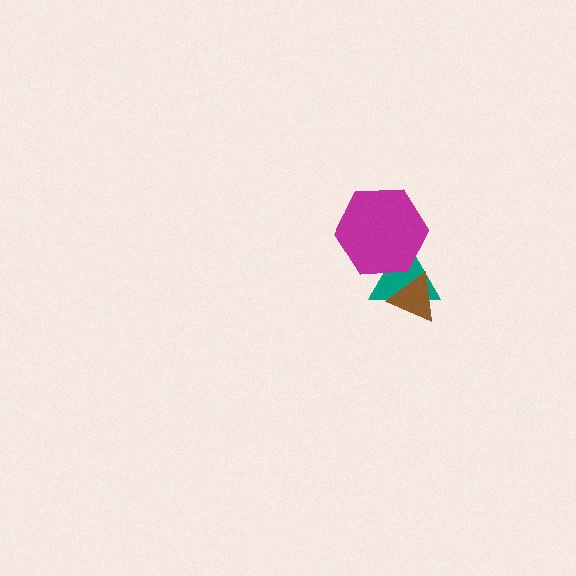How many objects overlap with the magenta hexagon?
1 object overlaps with the magenta hexagon.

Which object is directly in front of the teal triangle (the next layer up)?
The brown triangle is directly in front of the teal triangle.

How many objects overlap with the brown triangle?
1 object overlaps with the brown triangle.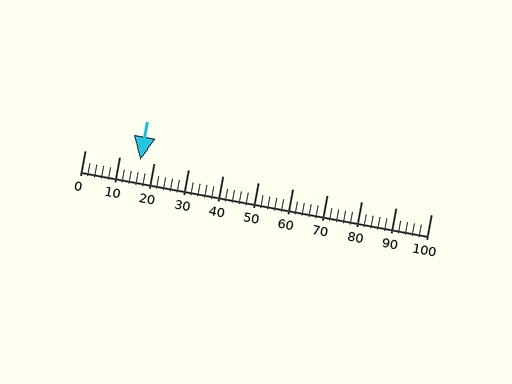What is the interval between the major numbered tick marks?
The major tick marks are spaced 10 units apart.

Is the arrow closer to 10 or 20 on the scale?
The arrow is closer to 20.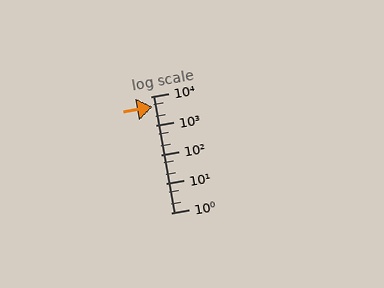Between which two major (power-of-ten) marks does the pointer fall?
The pointer is between 1000 and 10000.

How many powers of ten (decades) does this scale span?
The scale spans 4 decades, from 1 to 10000.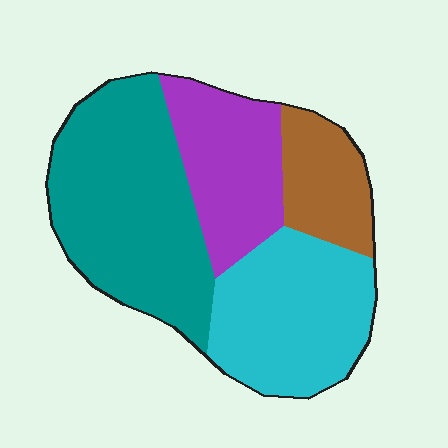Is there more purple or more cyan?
Cyan.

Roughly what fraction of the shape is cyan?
Cyan covers around 30% of the shape.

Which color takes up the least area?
Brown, at roughly 15%.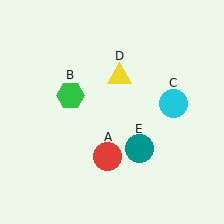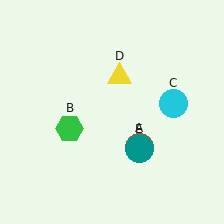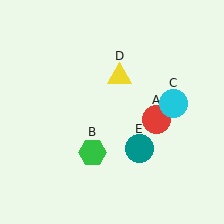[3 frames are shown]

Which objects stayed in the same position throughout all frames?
Cyan circle (object C) and yellow triangle (object D) and teal circle (object E) remained stationary.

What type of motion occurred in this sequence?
The red circle (object A), green hexagon (object B) rotated counterclockwise around the center of the scene.